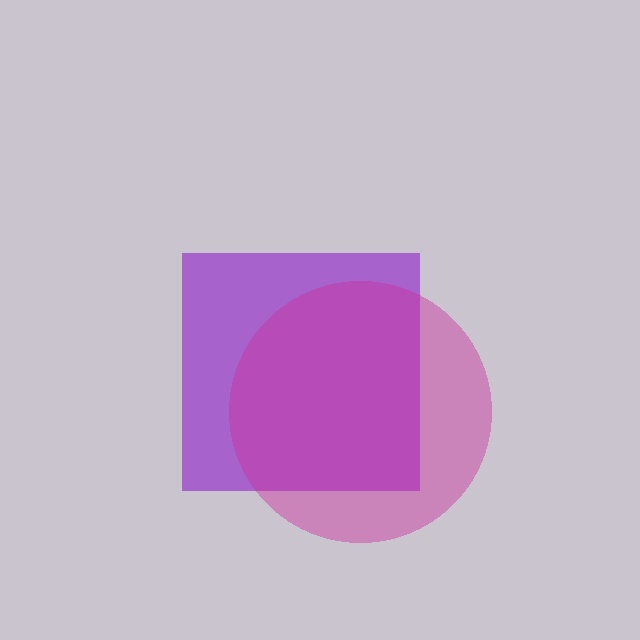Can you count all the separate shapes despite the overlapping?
Yes, there are 2 separate shapes.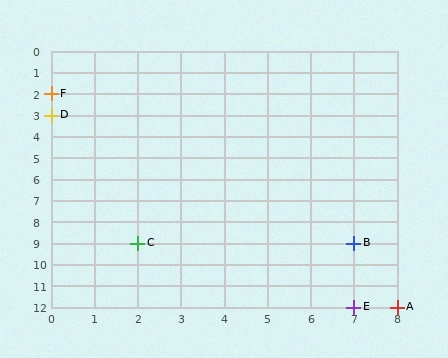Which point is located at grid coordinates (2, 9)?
Point C is at (2, 9).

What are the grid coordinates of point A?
Point A is at grid coordinates (8, 12).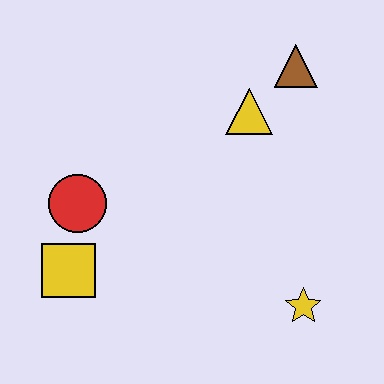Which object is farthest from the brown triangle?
The yellow square is farthest from the brown triangle.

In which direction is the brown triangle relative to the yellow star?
The brown triangle is above the yellow star.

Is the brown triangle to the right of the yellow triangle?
Yes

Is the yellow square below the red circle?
Yes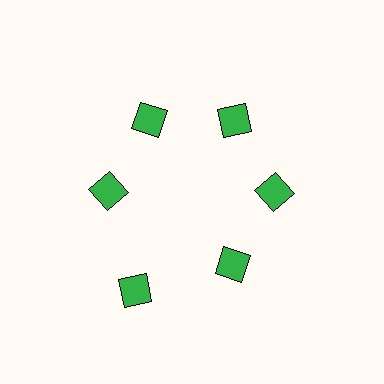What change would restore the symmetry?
The symmetry would be restored by moving it inward, back onto the ring so that all 6 diamonds sit at equal angles and equal distance from the center.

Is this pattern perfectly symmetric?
No. The 6 green diamonds are arranged in a ring, but one element near the 7 o'clock position is pushed outward from the center, breaking the 6-fold rotational symmetry.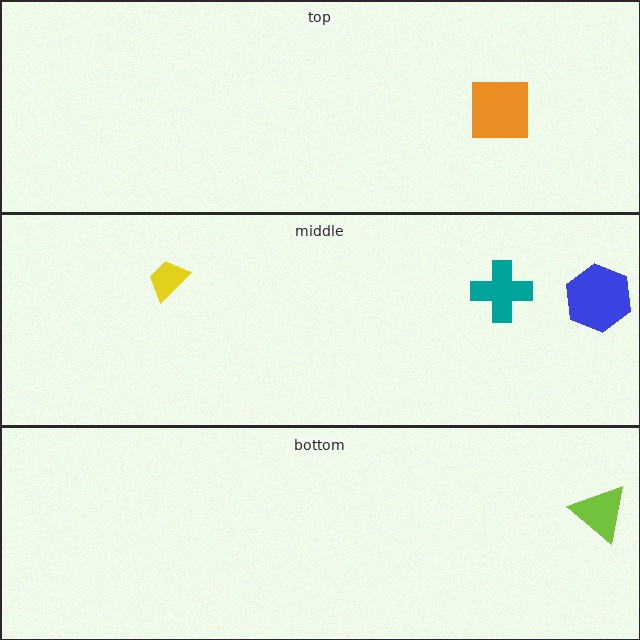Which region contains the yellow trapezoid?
The middle region.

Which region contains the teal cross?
The middle region.